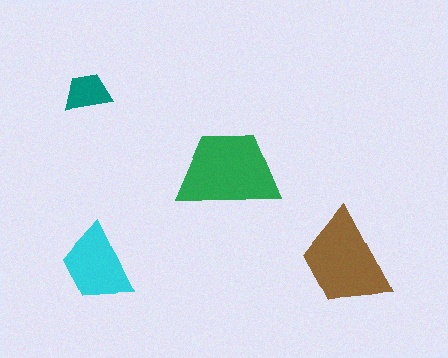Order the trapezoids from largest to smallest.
the green one, the brown one, the cyan one, the teal one.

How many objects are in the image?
There are 4 objects in the image.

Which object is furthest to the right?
The brown trapezoid is rightmost.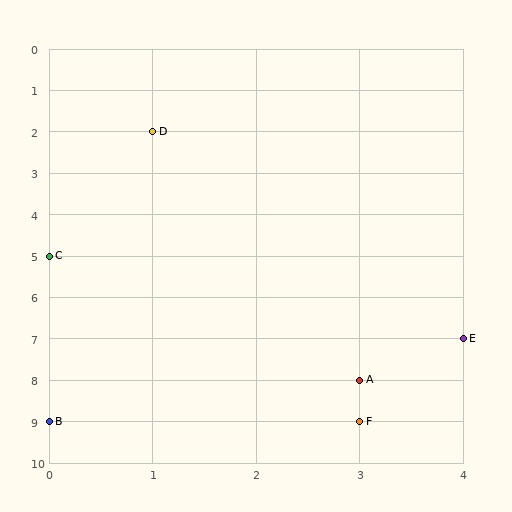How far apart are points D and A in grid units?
Points D and A are 2 columns and 6 rows apart (about 6.3 grid units diagonally).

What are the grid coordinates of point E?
Point E is at grid coordinates (4, 7).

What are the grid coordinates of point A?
Point A is at grid coordinates (3, 8).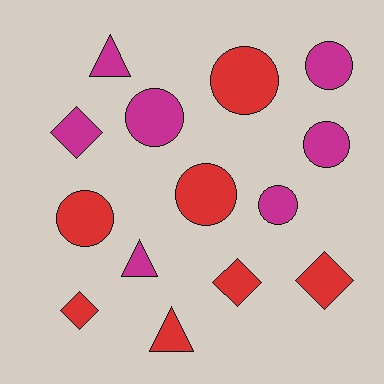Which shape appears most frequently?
Circle, with 7 objects.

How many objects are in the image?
There are 14 objects.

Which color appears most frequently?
Magenta, with 7 objects.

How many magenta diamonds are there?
There is 1 magenta diamond.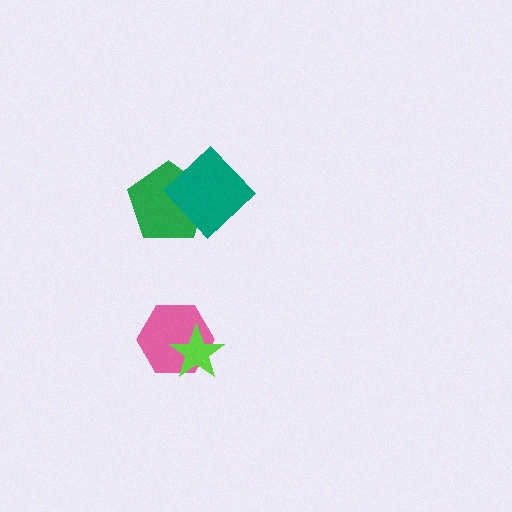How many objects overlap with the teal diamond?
1 object overlaps with the teal diamond.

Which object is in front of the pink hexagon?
The lime star is in front of the pink hexagon.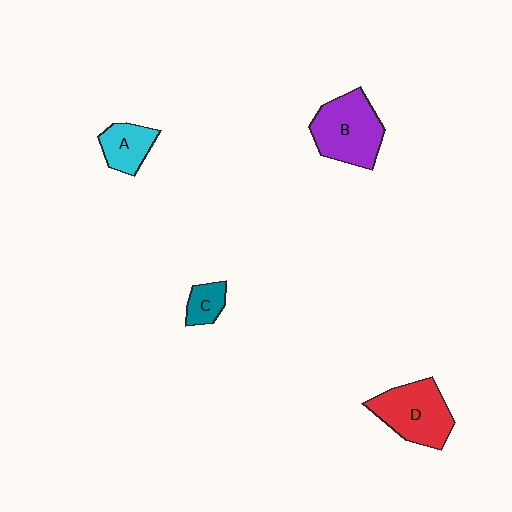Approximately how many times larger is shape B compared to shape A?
Approximately 1.9 times.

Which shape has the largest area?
Shape B (purple).